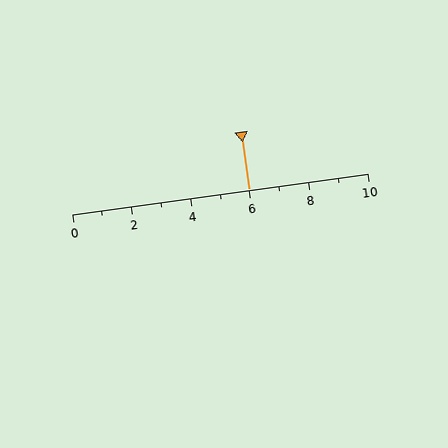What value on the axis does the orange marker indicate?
The marker indicates approximately 6.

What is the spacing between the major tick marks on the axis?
The major ticks are spaced 2 apart.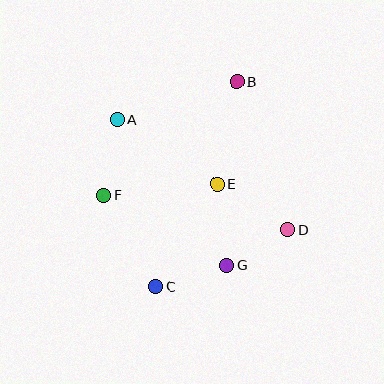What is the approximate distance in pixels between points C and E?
The distance between C and E is approximately 120 pixels.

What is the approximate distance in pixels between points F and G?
The distance between F and G is approximately 142 pixels.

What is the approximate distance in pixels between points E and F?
The distance between E and F is approximately 114 pixels.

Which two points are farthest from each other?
Points B and C are farthest from each other.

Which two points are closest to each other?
Points D and G are closest to each other.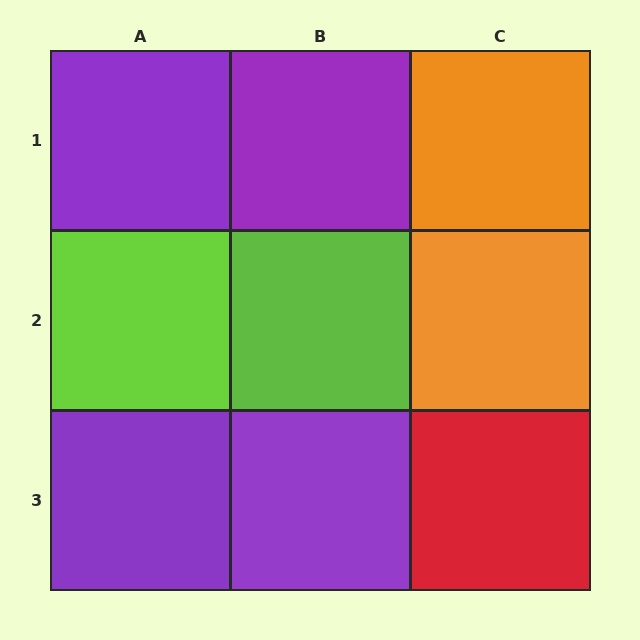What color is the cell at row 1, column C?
Orange.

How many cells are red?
1 cell is red.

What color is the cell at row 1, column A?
Purple.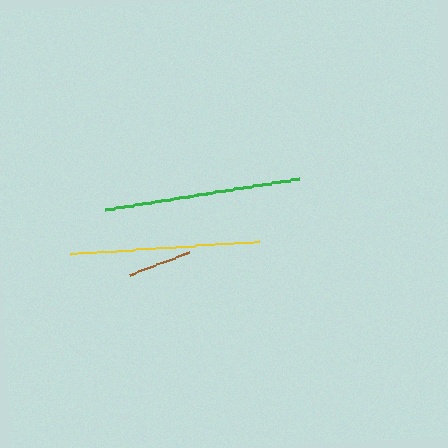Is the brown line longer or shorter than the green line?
The green line is longer than the brown line.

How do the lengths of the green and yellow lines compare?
The green and yellow lines are approximately the same length.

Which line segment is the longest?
The green line is the longest at approximately 196 pixels.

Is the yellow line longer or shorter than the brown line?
The yellow line is longer than the brown line.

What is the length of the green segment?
The green segment is approximately 196 pixels long.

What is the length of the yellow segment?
The yellow segment is approximately 189 pixels long.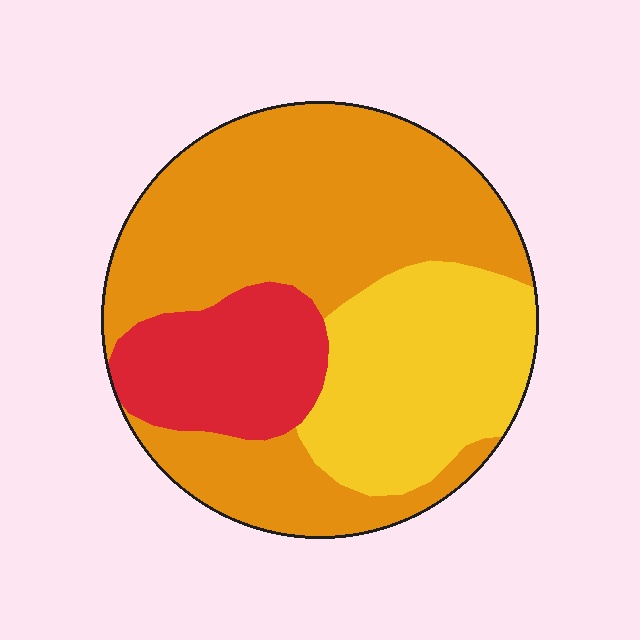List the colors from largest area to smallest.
From largest to smallest: orange, yellow, red.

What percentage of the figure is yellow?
Yellow covers 27% of the figure.